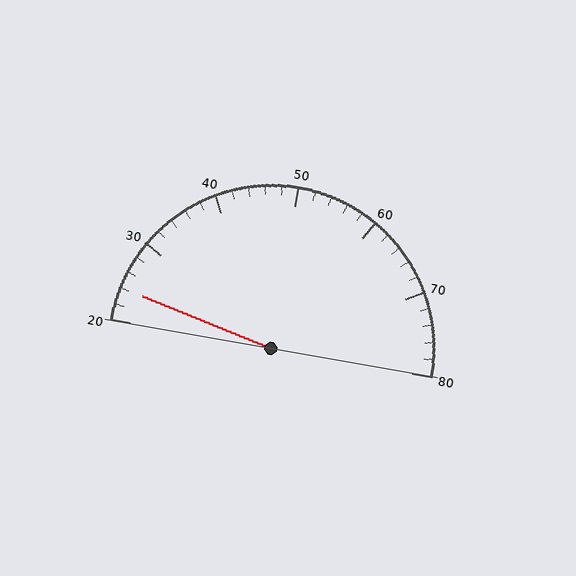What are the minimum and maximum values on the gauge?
The gauge ranges from 20 to 80.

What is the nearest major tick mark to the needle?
The nearest major tick mark is 20.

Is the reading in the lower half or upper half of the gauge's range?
The reading is in the lower half of the range (20 to 80).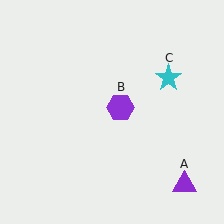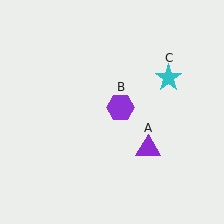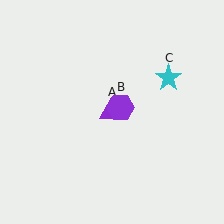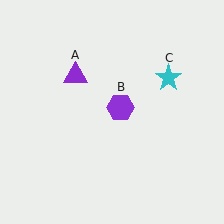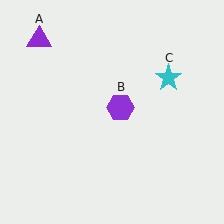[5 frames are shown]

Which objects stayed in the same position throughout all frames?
Purple hexagon (object B) and cyan star (object C) remained stationary.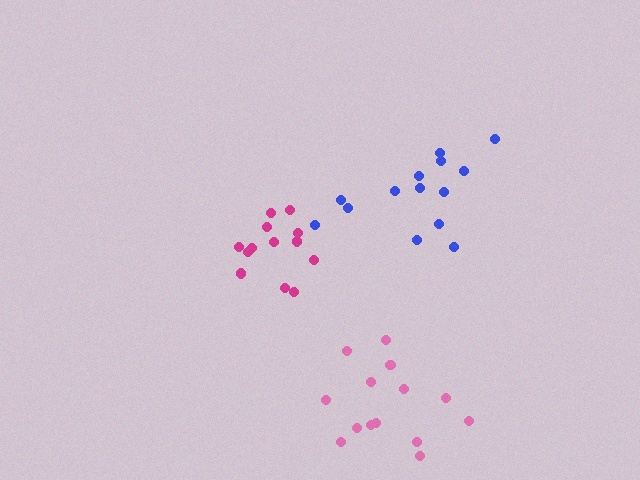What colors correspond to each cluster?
The clusters are colored: blue, magenta, pink.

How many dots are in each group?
Group 1: 14 dots, Group 2: 13 dots, Group 3: 14 dots (41 total).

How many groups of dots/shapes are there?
There are 3 groups.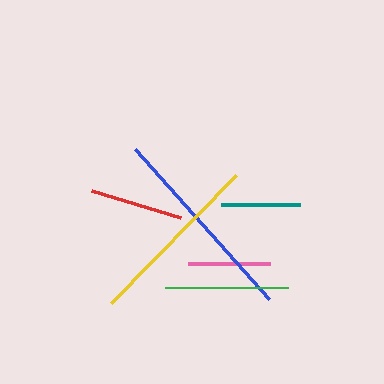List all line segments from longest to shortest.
From longest to shortest: blue, yellow, green, red, pink, teal.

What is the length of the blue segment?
The blue segment is approximately 201 pixels long.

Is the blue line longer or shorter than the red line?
The blue line is longer than the red line.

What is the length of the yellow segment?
The yellow segment is approximately 179 pixels long.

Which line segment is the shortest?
The teal line is the shortest at approximately 78 pixels.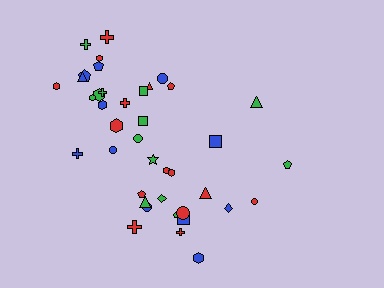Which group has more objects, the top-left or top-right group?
The top-left group.